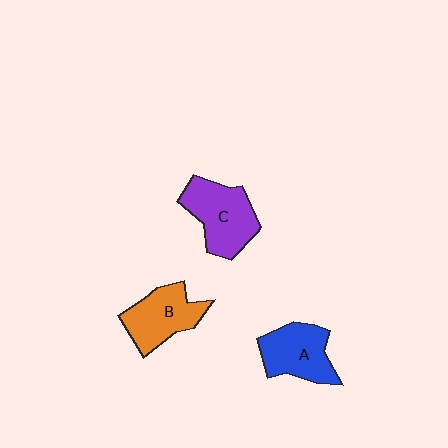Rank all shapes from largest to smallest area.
From largest to smallest: C (purple), B (orange), A (blue).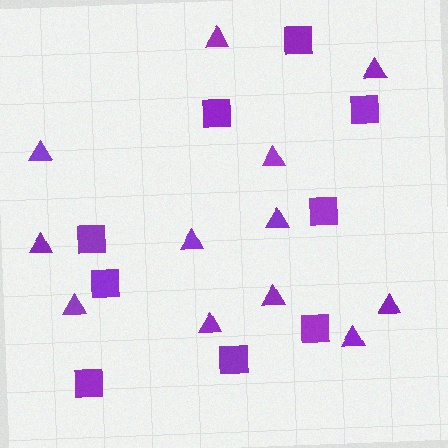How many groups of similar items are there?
There are 2 groups: one group of triangles (12) and one group of squares (9).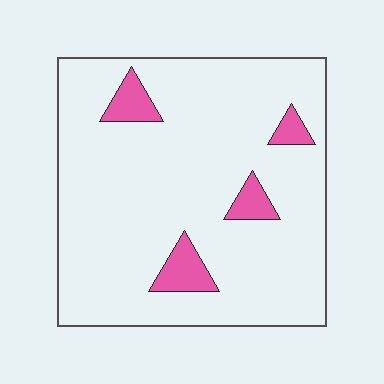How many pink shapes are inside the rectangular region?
4.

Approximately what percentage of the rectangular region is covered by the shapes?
Approximately 10%.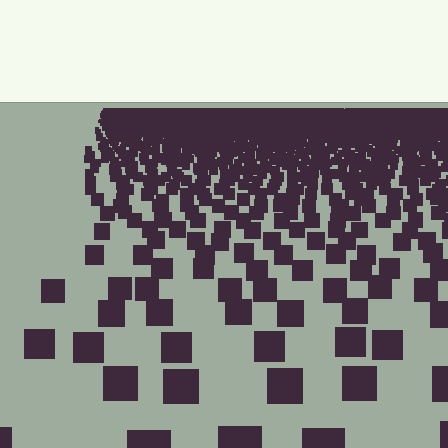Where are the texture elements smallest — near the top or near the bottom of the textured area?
Near the top.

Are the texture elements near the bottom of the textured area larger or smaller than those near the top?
Larger. Near the bottom, elements are closer to the viewer and appear at a bigger on-screen size.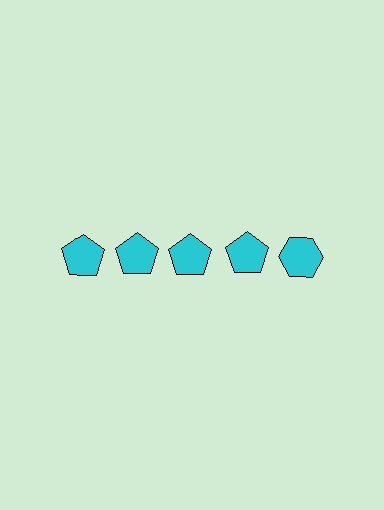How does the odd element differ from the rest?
It has a different shape: hexagon instead of pentagon.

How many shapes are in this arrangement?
There are 5 shapes arranged in a grid pattern.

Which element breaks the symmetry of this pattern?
The cyan hexagon in the top row, rightmost column breaks the symmetry. All other shapes are cyan pentagons.